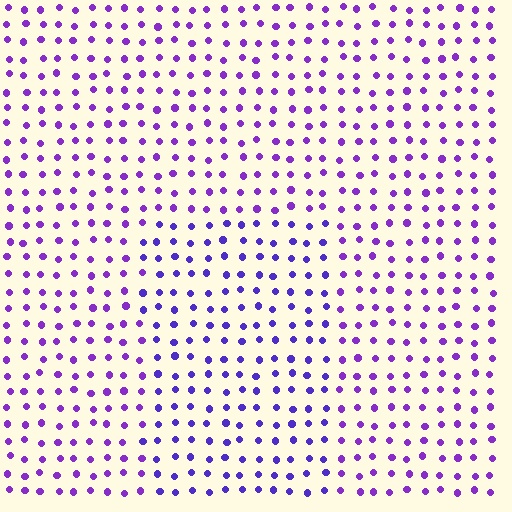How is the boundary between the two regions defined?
The boundary is defined purely by a slight shift in hue (about 22 degrees). Spacing, size, and orientation are identical on both sides.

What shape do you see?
I see a rectangle.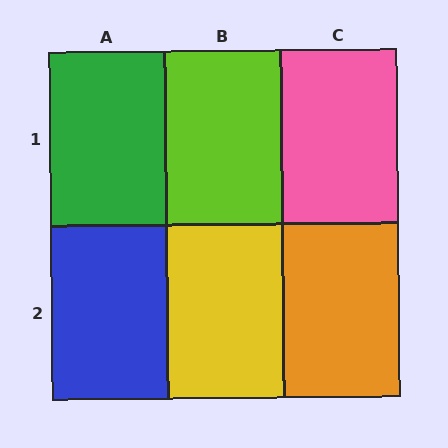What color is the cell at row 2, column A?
Blue.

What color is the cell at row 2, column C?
Orange.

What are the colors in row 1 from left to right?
Green, lime, pink.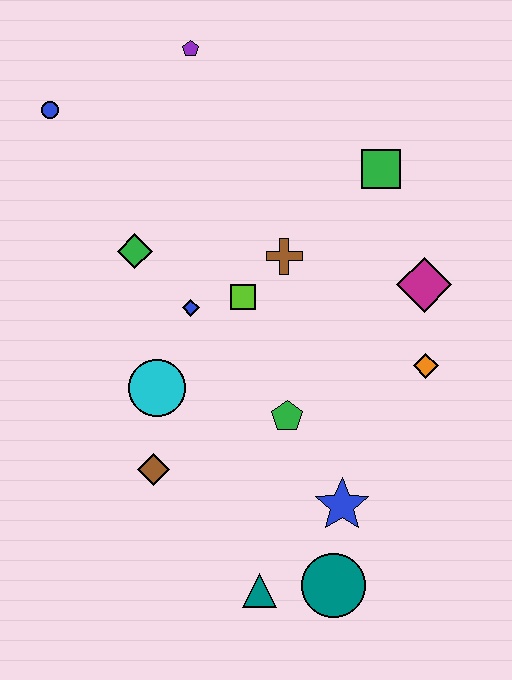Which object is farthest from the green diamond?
The teal circle is farthest from the green diamond.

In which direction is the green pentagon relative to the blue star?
The green pentagon is above the blue star.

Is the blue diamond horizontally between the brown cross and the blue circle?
Yes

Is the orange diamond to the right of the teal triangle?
Yes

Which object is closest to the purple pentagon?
The blue circle is closest to the purple pentagon.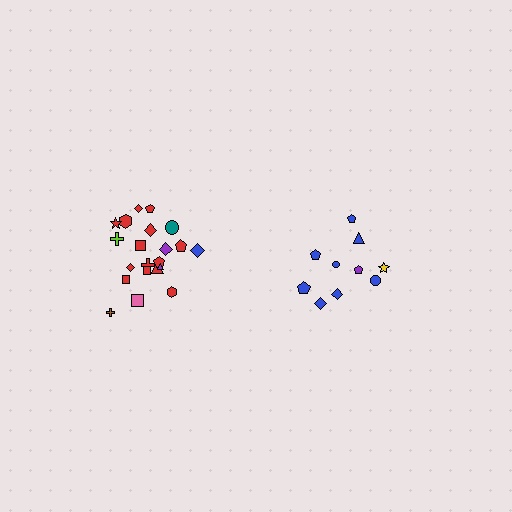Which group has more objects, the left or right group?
The left group.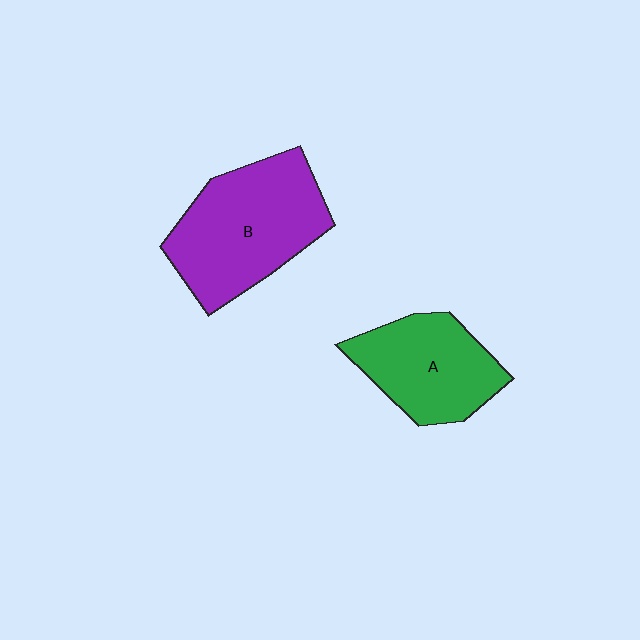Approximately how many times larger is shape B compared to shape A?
Approximately 1.4 times.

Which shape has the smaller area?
Shape A (green).